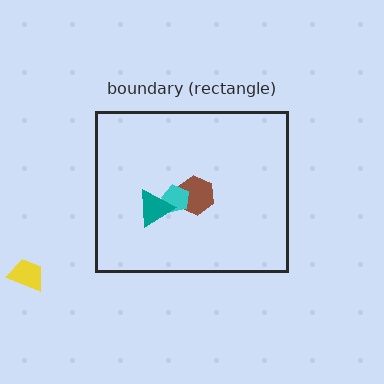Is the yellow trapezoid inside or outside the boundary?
Outside.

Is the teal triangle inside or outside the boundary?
Inside.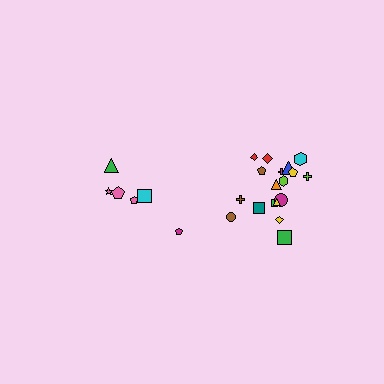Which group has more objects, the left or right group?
The right group.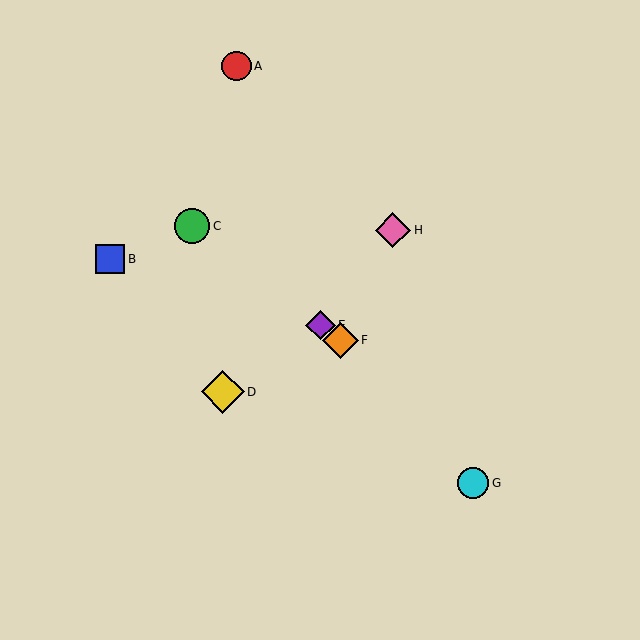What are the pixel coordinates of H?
Object H is at (393, 230).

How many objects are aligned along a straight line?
3 objects (C, E, F) are aligned along a straight line.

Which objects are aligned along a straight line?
Objects C, E, F are aligned along a straight line.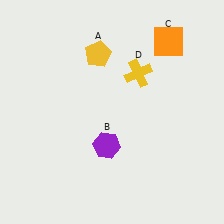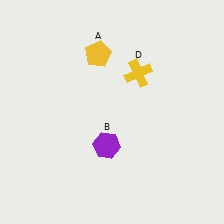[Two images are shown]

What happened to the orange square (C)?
The orange square (C) was removed in Image 2. It was in the top-right area of Image 1.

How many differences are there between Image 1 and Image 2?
There is 1 difference between the two images.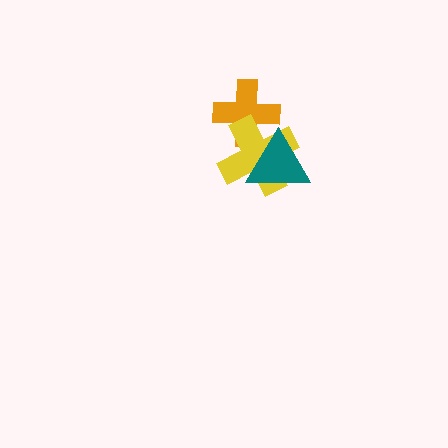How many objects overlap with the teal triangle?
2 objects overlap with the teal triangle.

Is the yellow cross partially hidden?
Yes, it is partially covered by another shape.